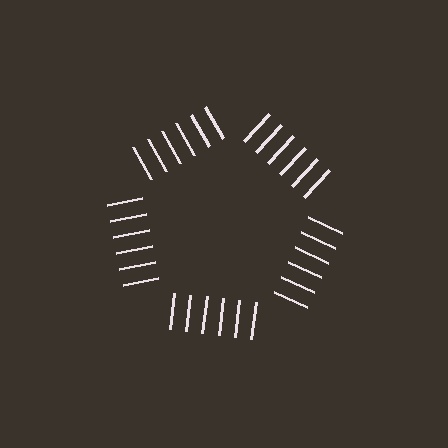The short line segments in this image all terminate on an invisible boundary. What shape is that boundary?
An illusory pentagon — the line segments terminate on its edges but no continuous stroke is drawn.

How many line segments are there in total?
30 — 6 along each of the 5 edges.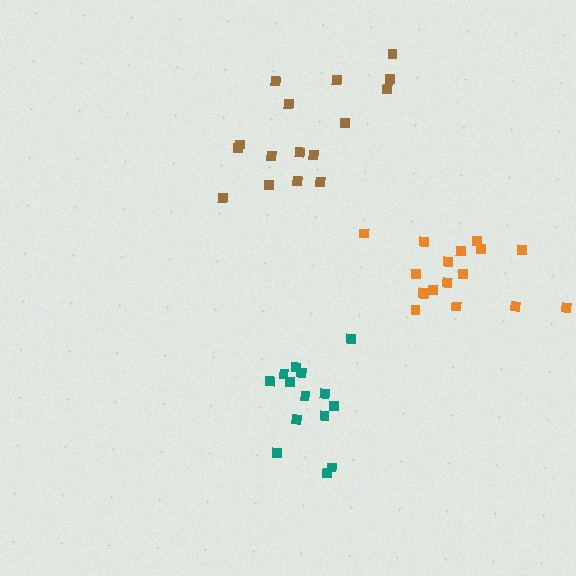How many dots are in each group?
Group 1: 17 dots, Group 2: 16 dots, Group 3: 14 dots (47 total).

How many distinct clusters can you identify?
There are 3 distinct clusters.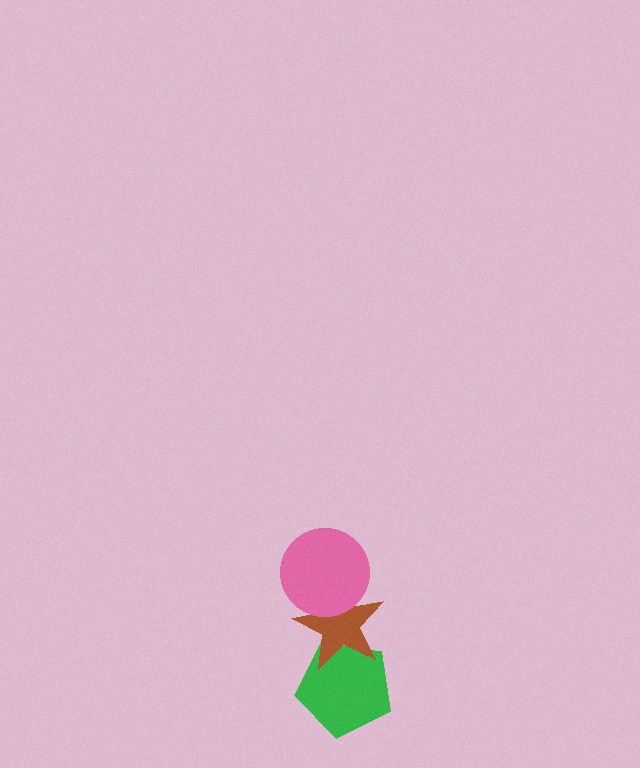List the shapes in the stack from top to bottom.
From top to bottom: the pink circle, the brown star, the green pentagon.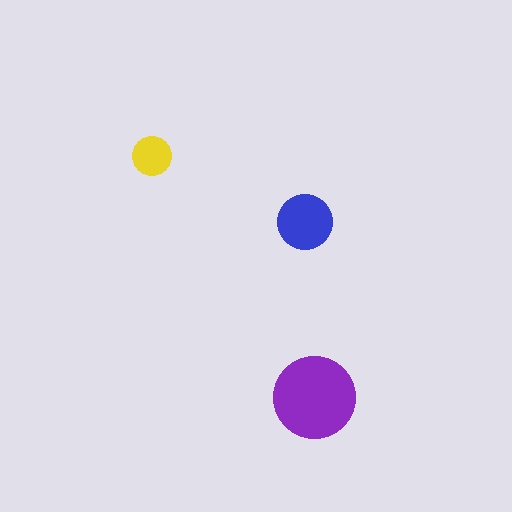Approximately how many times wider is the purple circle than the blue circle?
About 1.5 times wider.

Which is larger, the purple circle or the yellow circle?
The purple one.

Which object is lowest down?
The purple circle is bottommost.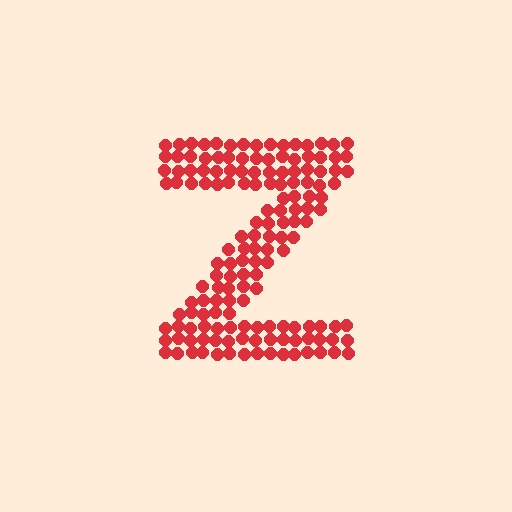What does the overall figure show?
The overall figure shows the letter Z.